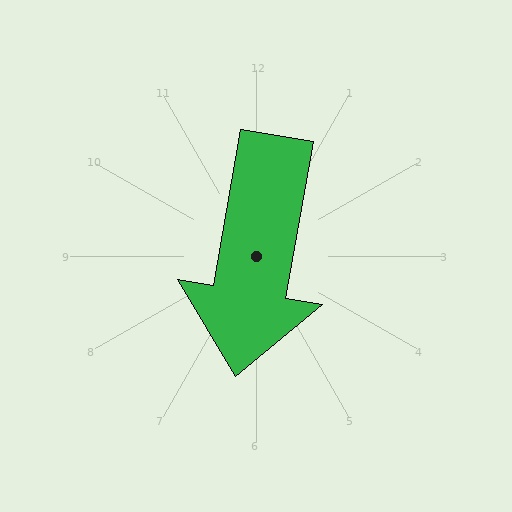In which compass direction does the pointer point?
South.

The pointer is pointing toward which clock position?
Roughly 6 o'clock.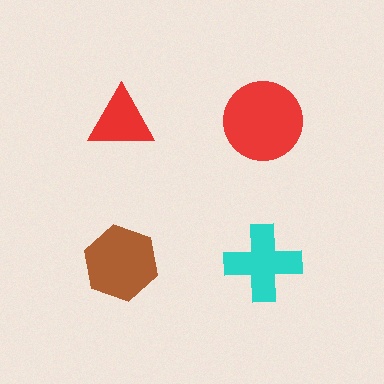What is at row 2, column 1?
A brown hexagon.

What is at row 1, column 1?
A red triangle.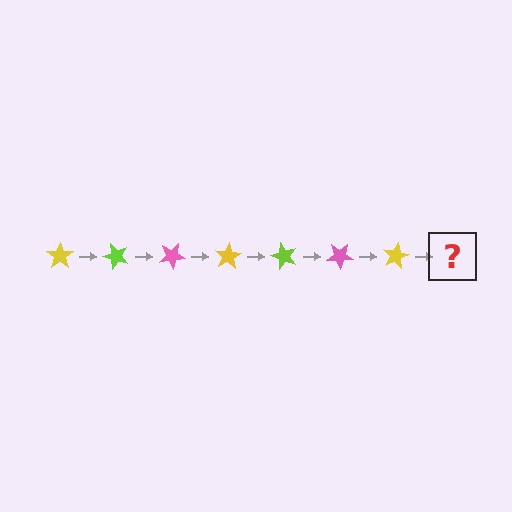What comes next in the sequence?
The next element should be a lime star, rotated 350 degrees from the start.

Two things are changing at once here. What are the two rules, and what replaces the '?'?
The two rules are that it rotates 50 degrees each step and the color cycles through yellow, lime, and pink. The '?' should be a lime star, rotated 350 degrees from the start.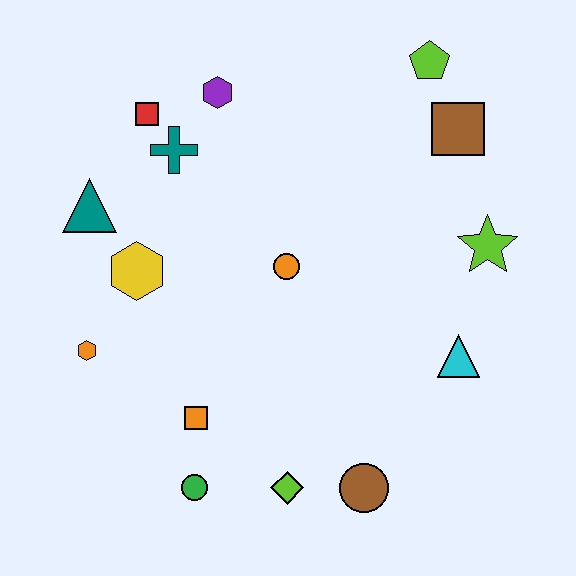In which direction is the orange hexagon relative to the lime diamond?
The orange hexagon is to the left of the lime diamond.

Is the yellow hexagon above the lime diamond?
Yes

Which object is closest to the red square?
The teal cross is closest to the red square.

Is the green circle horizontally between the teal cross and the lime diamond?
Yes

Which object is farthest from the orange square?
The lime pentagon is farthest from the orange square.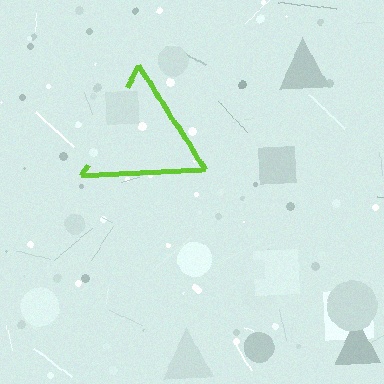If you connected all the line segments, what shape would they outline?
They would outline a triangle.